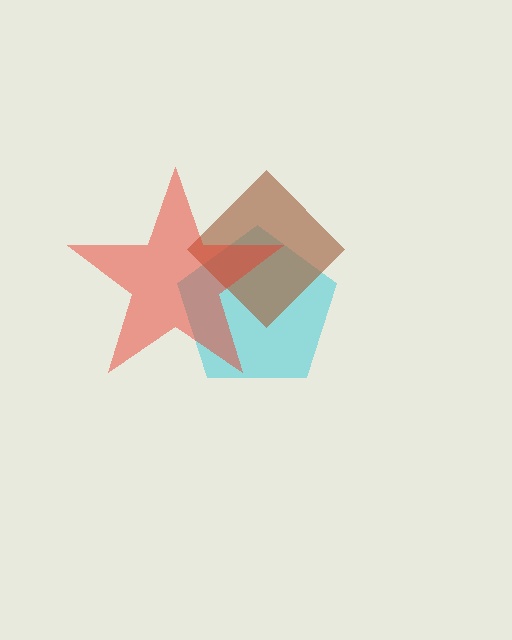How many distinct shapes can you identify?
There are 3 distinct shapes: a cyan pentagon, a brown diamond, a red star.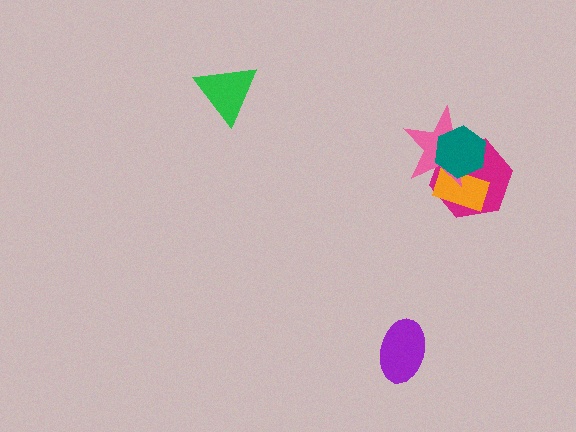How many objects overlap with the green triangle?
0 objects overlap with the green triangle.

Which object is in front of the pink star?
The teal hexagon is in front of the pink star.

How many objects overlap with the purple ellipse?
0 objects overlap with the purple ellipse.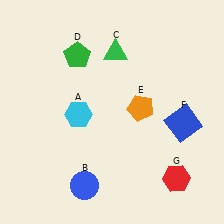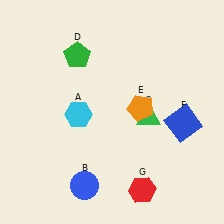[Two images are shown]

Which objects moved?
The objects that moved are: the green triangle (C), the red hexagon (G).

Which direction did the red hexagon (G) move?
The red hexagon (G) moved left.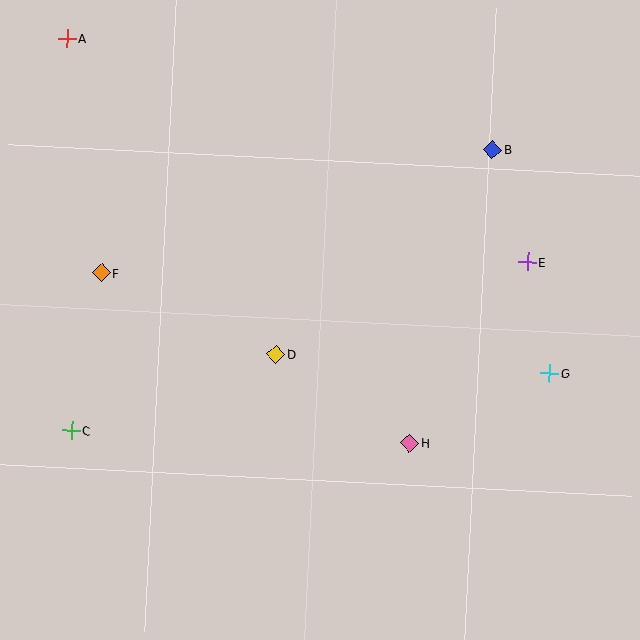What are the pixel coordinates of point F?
Point F is at (101, 273).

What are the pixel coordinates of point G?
Point G is at (549, 373).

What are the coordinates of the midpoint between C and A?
The midpoint between C and A is at (69, 234).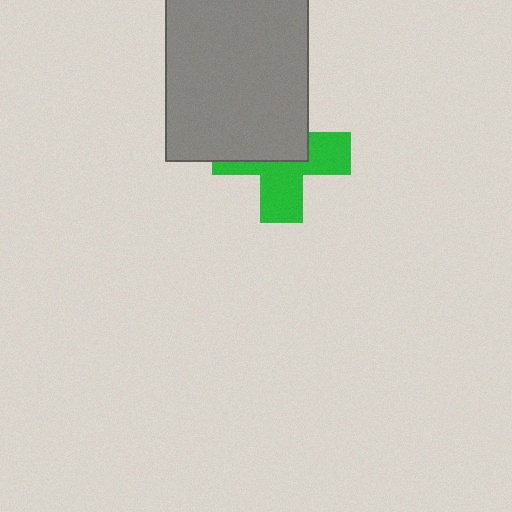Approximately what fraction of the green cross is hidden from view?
Roughly 49% of the green cross is hidden behind the gray rectangle.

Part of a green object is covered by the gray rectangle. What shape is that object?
It is a cross.